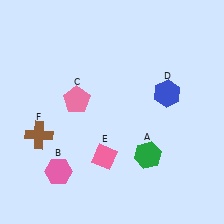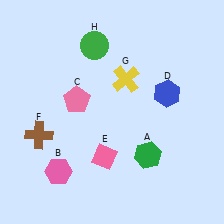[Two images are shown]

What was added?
A yellow cross (G), a green circle (H) were added in Image 2.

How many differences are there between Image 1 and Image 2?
There are 2 differences between the two images.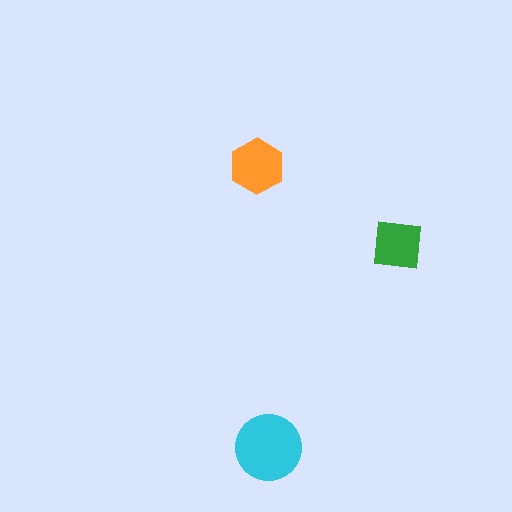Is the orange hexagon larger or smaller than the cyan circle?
Smaller.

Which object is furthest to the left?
The orange hexagon is leftmost.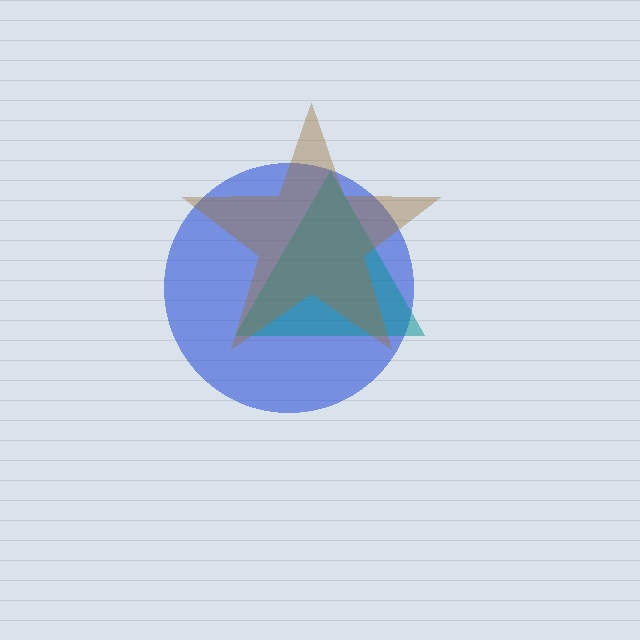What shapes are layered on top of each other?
The layered shapes are: a blue circle, a teal triangle, a brown star.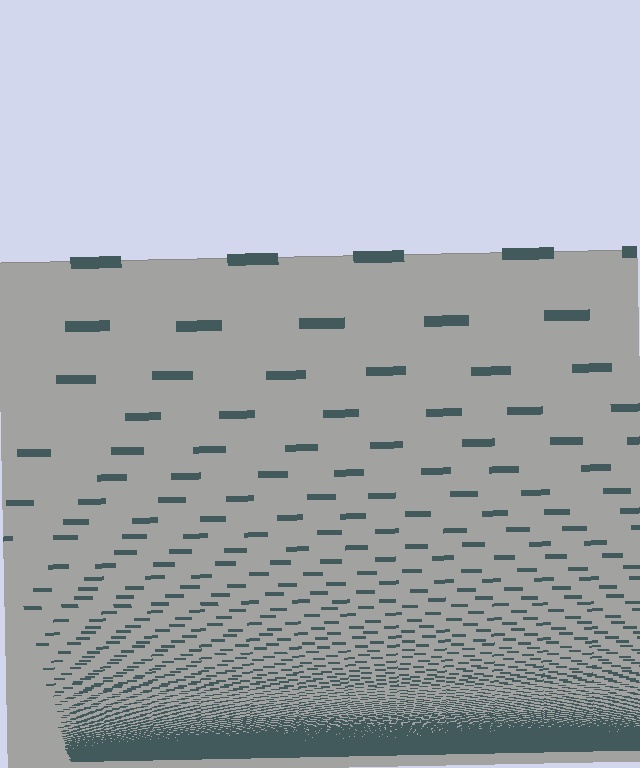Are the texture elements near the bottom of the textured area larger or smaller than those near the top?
Smaller. The gradient is inverted — elements near the bottom are smaller and denser.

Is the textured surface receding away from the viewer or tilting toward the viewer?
The surface appears to tilt toward the viewer. Texture elements get larger and sparser toward the top.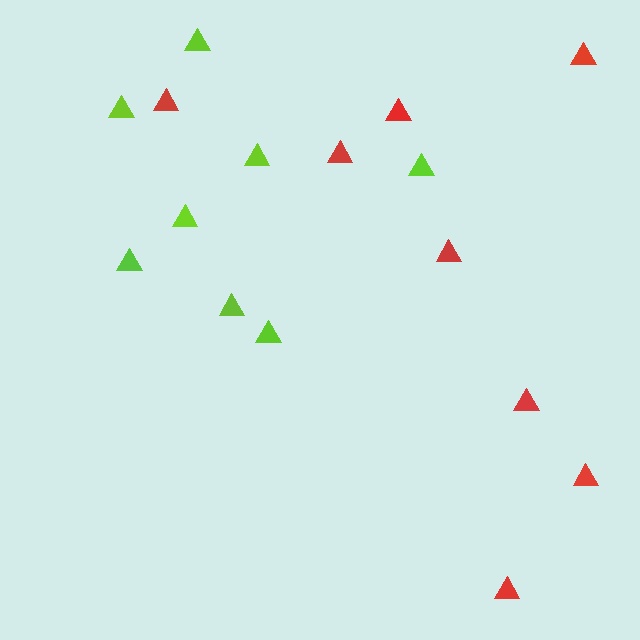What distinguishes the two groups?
There are 2 groups: one group of red triangles (8) and one group of lime triangles (8).